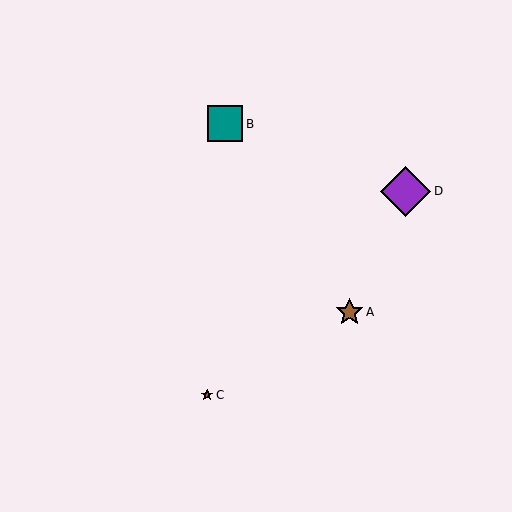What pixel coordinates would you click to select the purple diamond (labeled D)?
Click at (406, 191) to select the purple diamond D.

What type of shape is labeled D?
Shape D is a purple diamond.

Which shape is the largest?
The purple diamond (labeled D) is the largest.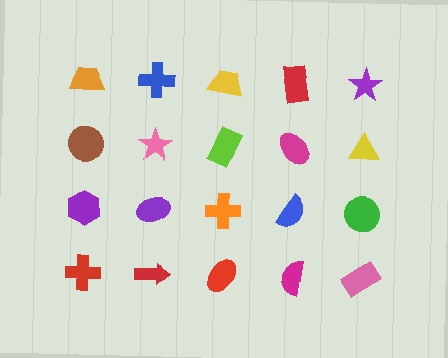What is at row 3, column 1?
A purple hexagon.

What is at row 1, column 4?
A red rectangle.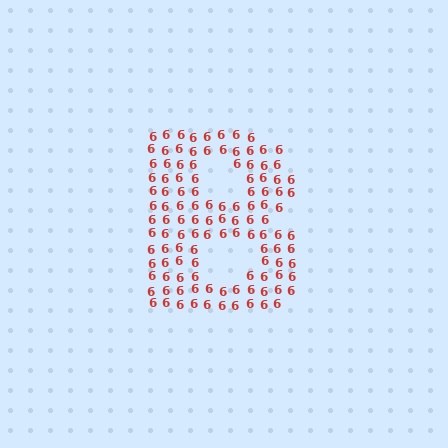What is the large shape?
The large shape is the letter B.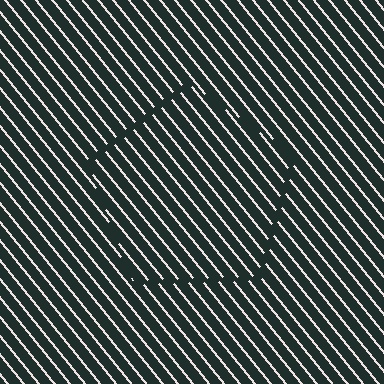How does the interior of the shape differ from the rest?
The interior of the shape contains the same grating, shifted by half a period — the contour is defined by the phase discontinuity where line-ends from the inner and outer gratings abut.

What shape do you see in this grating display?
An illusory pentagon. The interior of the shape contains the same grating, shifted by half a period — the contour is defined by the phase discontinuity where line-ends from the inner and outer gratings abut.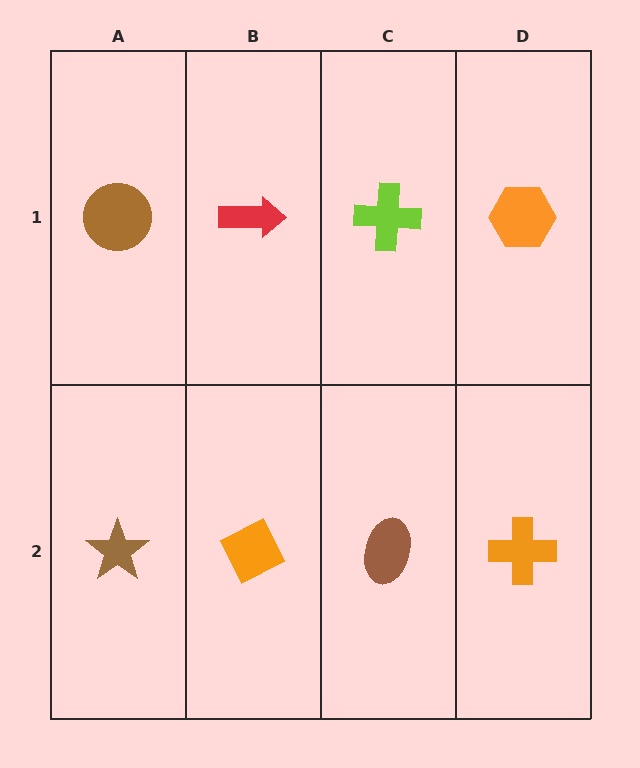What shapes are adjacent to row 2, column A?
A brown circle (row 1, column A), an orange diamond (row 2, column B).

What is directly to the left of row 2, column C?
An orange diamond.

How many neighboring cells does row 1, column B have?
3.